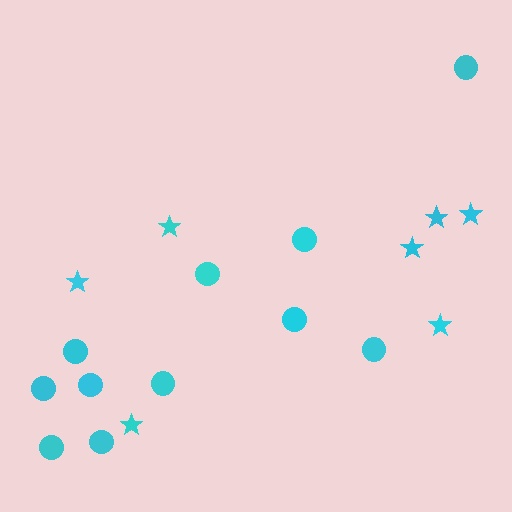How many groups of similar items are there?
There are 2 groups: one group of stars (7) and one group of circles (11).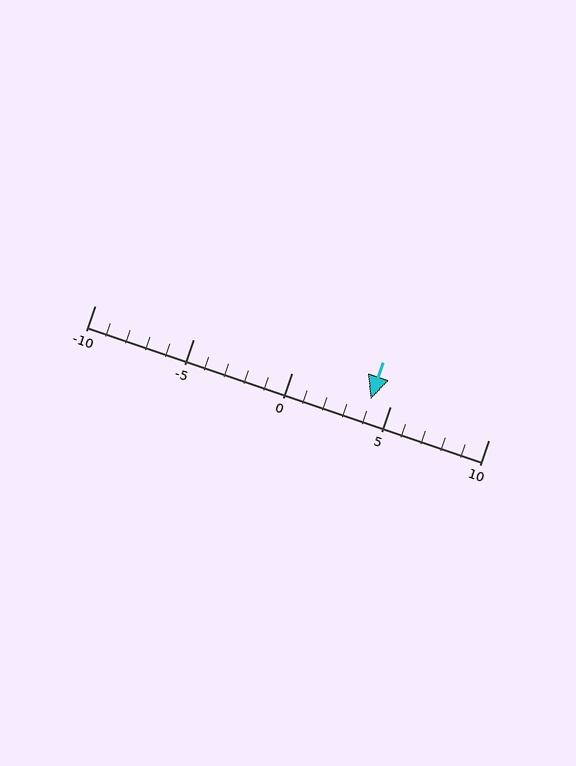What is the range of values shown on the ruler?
The ruler shows values from -10 to 10.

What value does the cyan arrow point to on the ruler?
The cyan arrow points to approximately 4.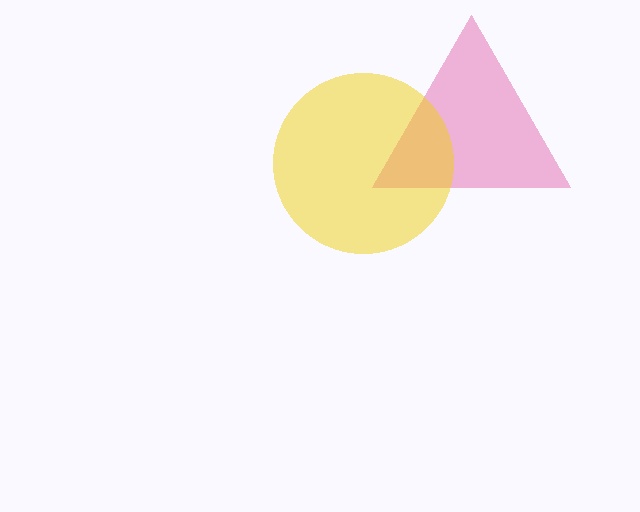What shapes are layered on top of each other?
The layered shapes are: a pink triangle, a yellow circle.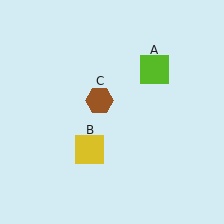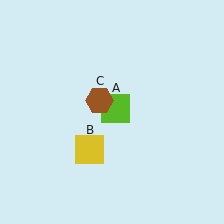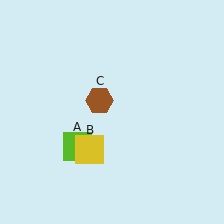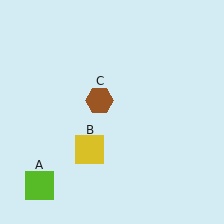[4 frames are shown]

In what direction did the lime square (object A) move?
The lime square (object A) moved down and to the left.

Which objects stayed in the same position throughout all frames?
Yellow square (object B) and brown hexagon (object C) remained stationary.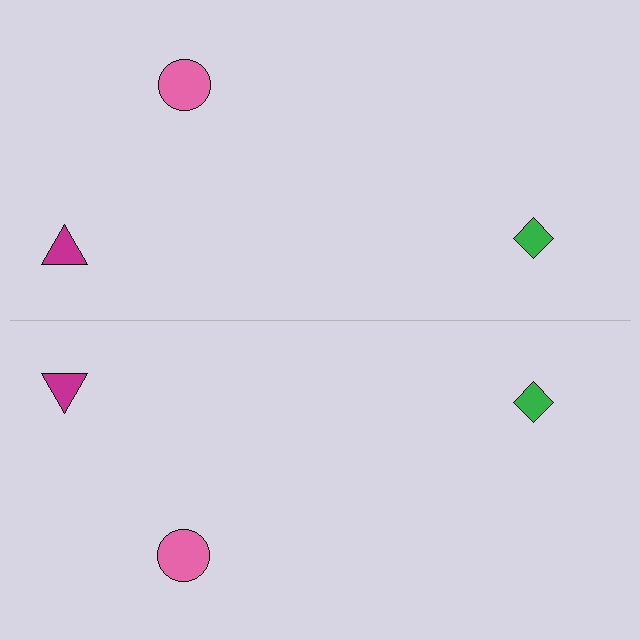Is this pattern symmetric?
Yes, this pattern has bilateral (reflection) symmetry.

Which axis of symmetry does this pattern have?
The pattern has a horizontal axis of symmetry running through the center of the image.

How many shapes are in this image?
There are 6 shapes in this image.